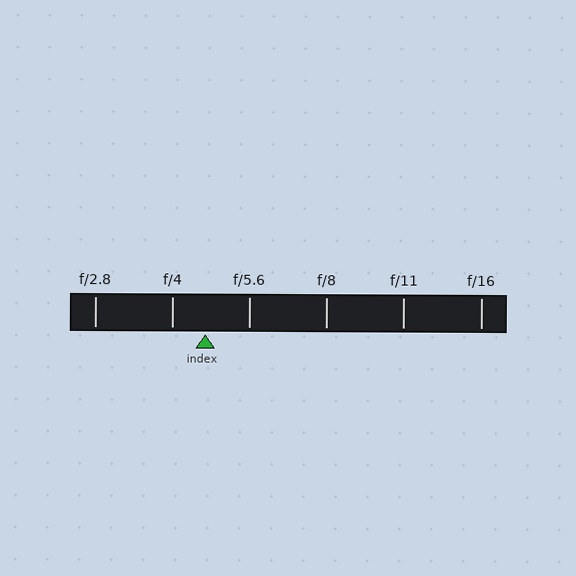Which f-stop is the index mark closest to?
The index mark is closest to f/4.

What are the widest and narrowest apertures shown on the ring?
The widest aperture shown is f/2.8 and the narrowest is f/16.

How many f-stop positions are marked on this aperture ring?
There are 6 f-stop positions marked.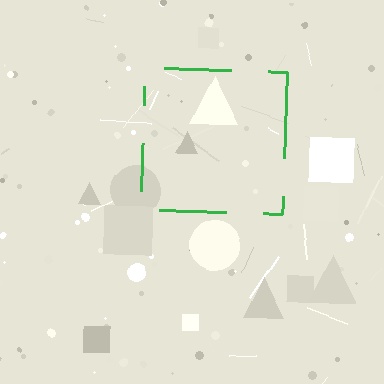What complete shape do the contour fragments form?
The contour fragments form a square.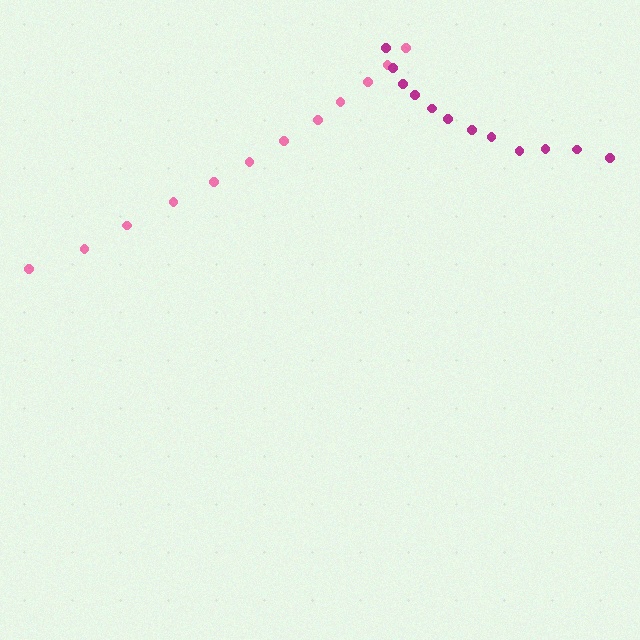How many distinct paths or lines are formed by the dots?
There are 2 distinct paths.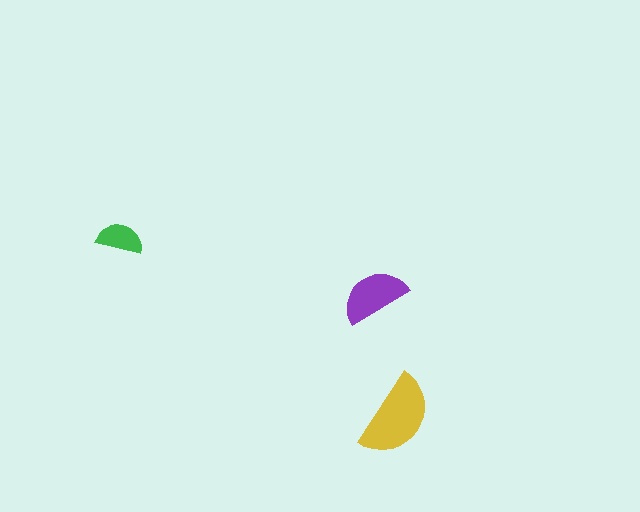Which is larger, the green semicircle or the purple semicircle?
The purple one.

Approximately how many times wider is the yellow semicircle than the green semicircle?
About 2 times wider.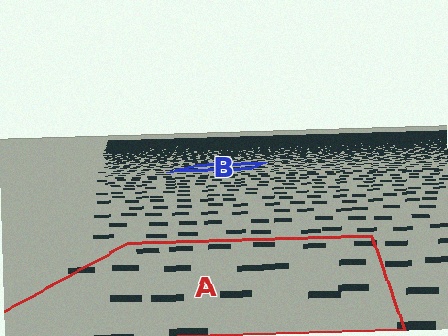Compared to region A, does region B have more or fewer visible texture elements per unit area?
Region B has more texture elements per unit area — they are packed more densely because it is farther away.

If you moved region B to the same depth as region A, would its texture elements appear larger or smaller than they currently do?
They would appear larger. At a closer depth, the same texture elements are projected at a bigger on-screen size.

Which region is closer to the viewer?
Region A is closer. The texture elements there are larger and more spread out.